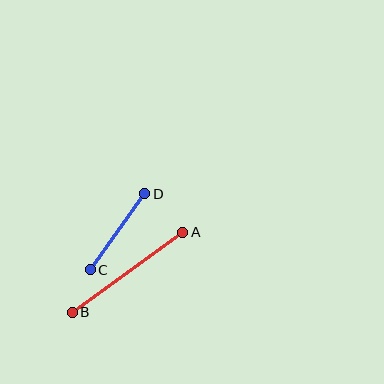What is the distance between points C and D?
The distance is approximately 94 pixels.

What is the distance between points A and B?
The distance is approximately 136 pixels.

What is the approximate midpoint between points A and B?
The midpoint is at approximately (127, 272) pixels.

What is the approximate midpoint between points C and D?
The midpoint is at approximately (117, 232) pixels.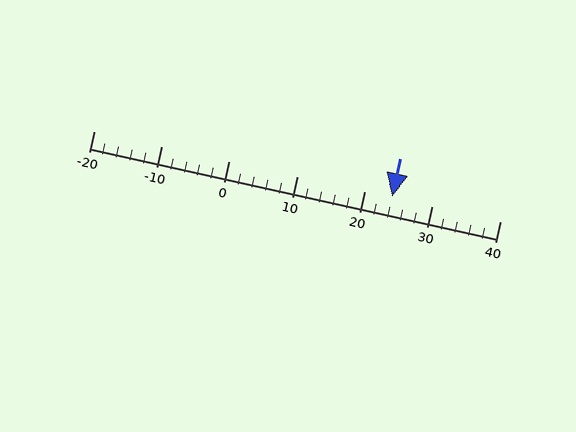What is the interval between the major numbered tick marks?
The major tick marks are spaced 10 units apart.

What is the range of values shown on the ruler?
The ruler shows values from -20 to 40.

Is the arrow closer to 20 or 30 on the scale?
The arrow is closer to 20.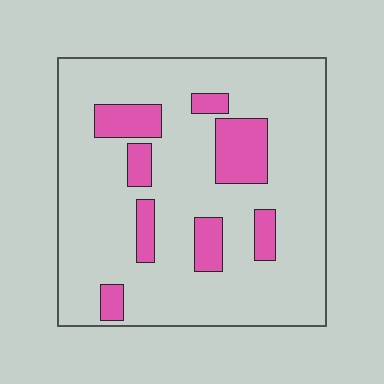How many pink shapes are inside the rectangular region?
8.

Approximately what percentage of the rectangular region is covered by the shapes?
Approximately 15%.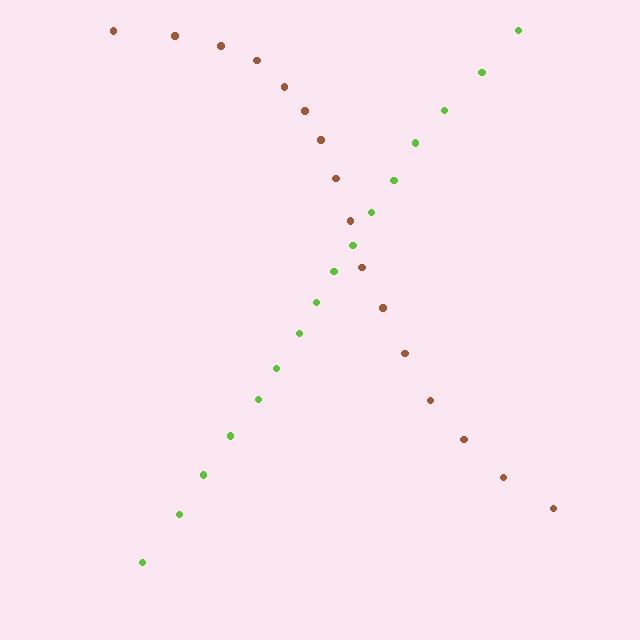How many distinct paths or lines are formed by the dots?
There are 2 distinct paths.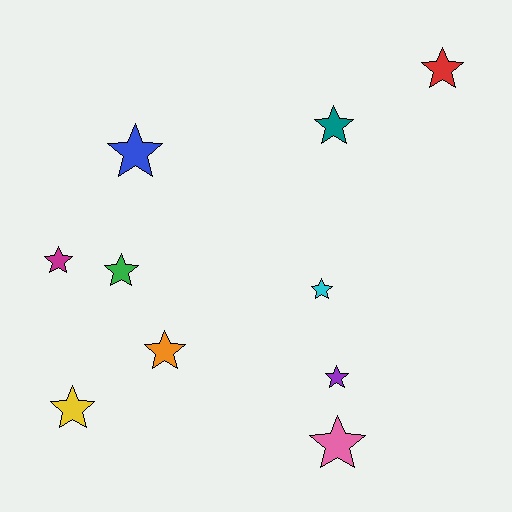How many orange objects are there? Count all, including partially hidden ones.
There is 1 orange object.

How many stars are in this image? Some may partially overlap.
There are 10 stars.